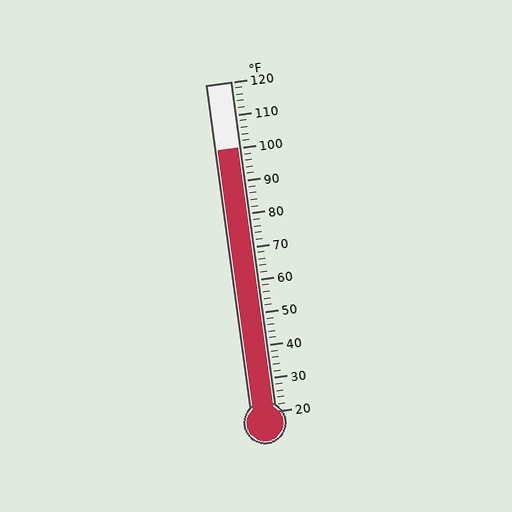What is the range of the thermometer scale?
The thermometer scale ranges from 20°F to 120°F.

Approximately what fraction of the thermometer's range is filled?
The thermometer is filled to approximately 80% of its range.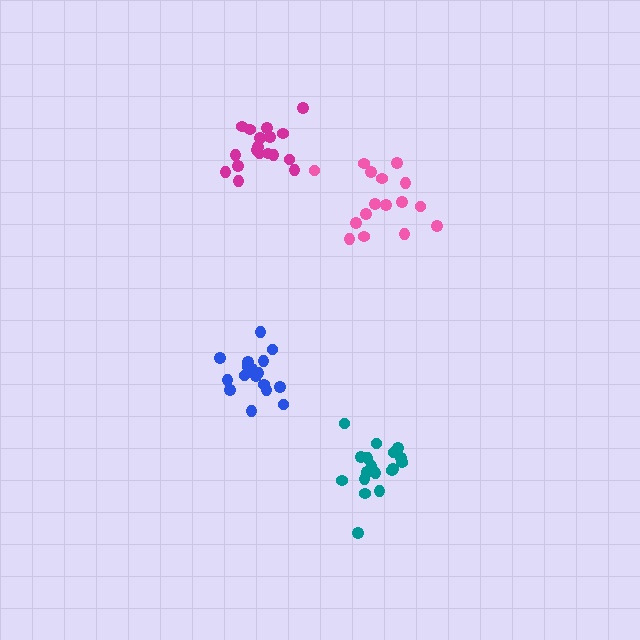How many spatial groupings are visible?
There are 4 spatial groupings.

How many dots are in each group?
Group 1: 17 dots, Group 2: 18 dots, Group 3: 16 dots, Group 4: 18 dots (69 total).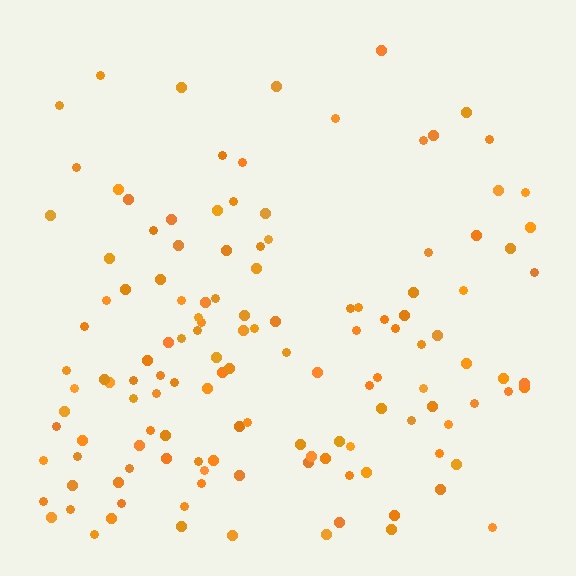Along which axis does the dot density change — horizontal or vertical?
Vertical.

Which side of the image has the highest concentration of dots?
The bottom.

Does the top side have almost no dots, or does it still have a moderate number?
Still a moderate number, just noticeably fewer than the bottom.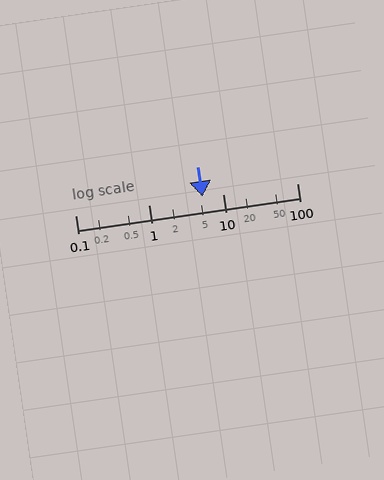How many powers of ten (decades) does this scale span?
The scale spans 3 decades, from 0.1 to 100.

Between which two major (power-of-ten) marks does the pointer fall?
The pointer is between 1 and 10.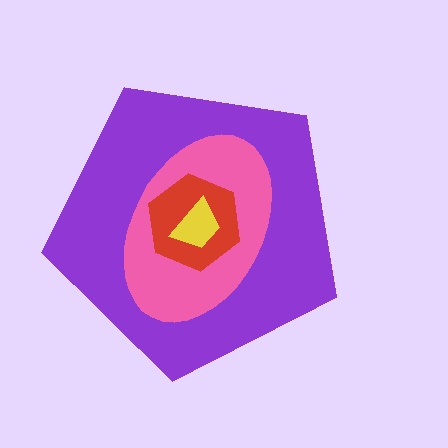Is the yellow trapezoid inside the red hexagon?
Yes.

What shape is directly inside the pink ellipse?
The red hexagon.